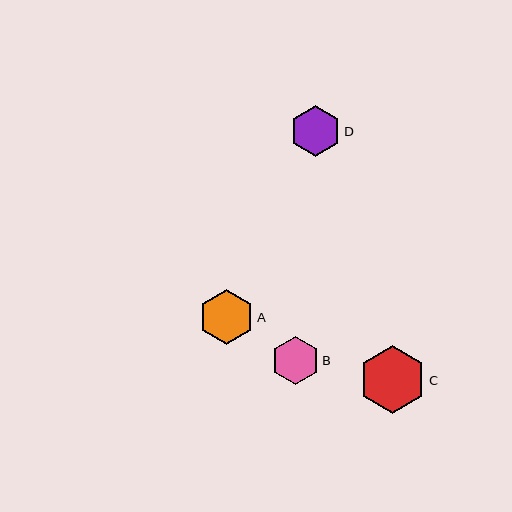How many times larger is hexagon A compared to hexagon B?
Hexagon A is approximately 1.1 times the size of hexagon B.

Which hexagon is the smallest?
Hexagon B is the smallest with a size of approximately 48 pixels.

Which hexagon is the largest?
Hexagon C is the largest with a size of approximately 68 pixels.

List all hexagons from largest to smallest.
From largest to smallest: C, A, D, B.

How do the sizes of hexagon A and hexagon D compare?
Hexagon A and hexagon D are approximately the same size.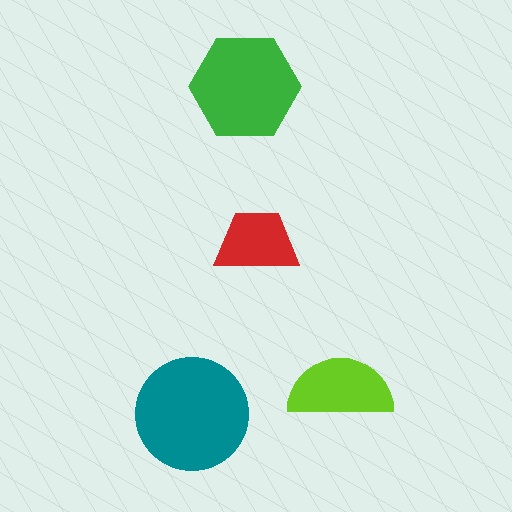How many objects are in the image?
There are 4 objects in the image.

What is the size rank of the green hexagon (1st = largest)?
2nd.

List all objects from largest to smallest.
The teal circle, the green hexagon, the lime semicircle, the red trapezoid.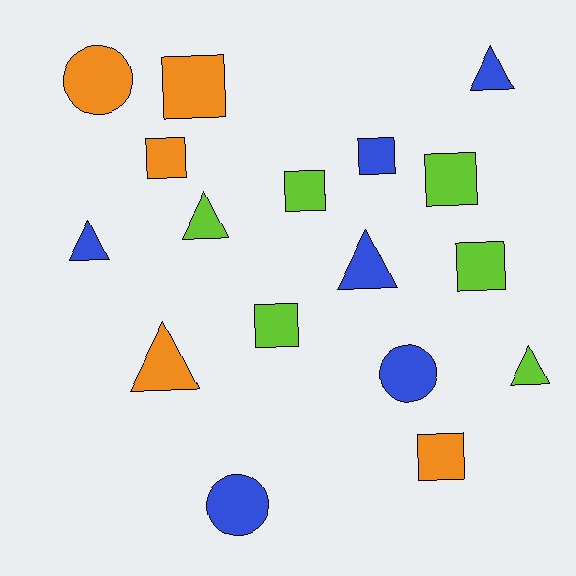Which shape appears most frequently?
Square, with 8 objects.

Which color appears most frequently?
Lime, with 6 objects.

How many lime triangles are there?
There are 2 lime triangles.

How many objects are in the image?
There are 17 objects.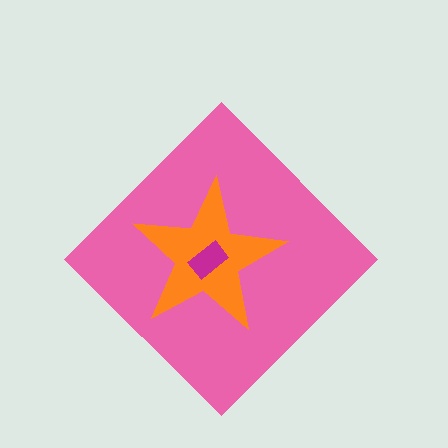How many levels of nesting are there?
3.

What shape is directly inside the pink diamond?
The orange star.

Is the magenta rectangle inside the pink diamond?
Yes.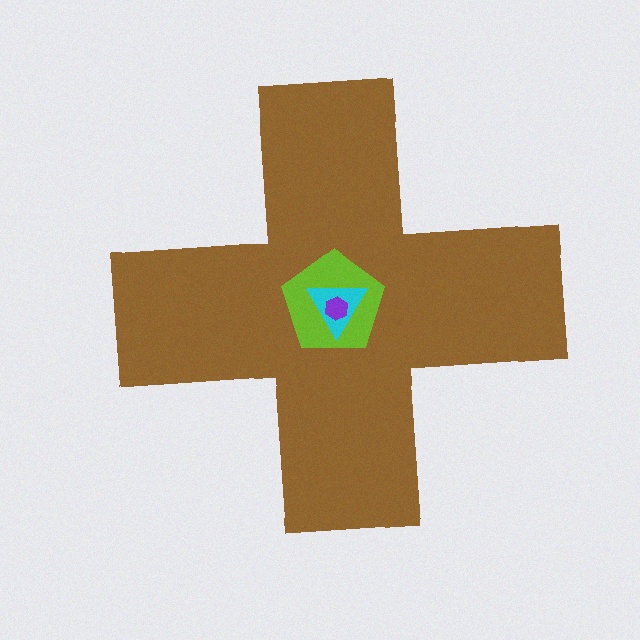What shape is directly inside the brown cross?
The lime pentagon.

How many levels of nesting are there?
4.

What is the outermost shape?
The brown cross.